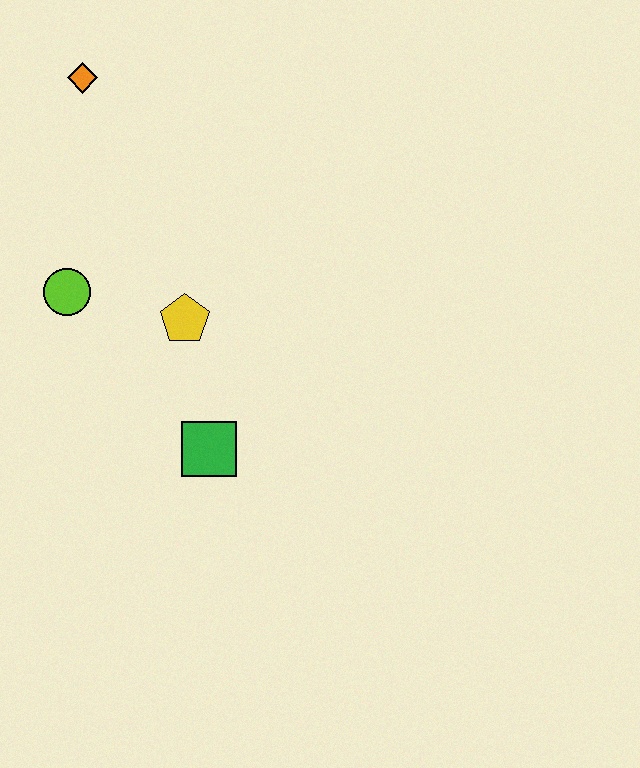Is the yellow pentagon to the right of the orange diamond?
Yes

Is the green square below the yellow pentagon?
Yes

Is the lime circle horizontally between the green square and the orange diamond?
No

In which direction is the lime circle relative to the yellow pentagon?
The lime circle is to the left of the yellow pentagon.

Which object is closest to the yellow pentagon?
The lime circle is closest to the yellow pentagon.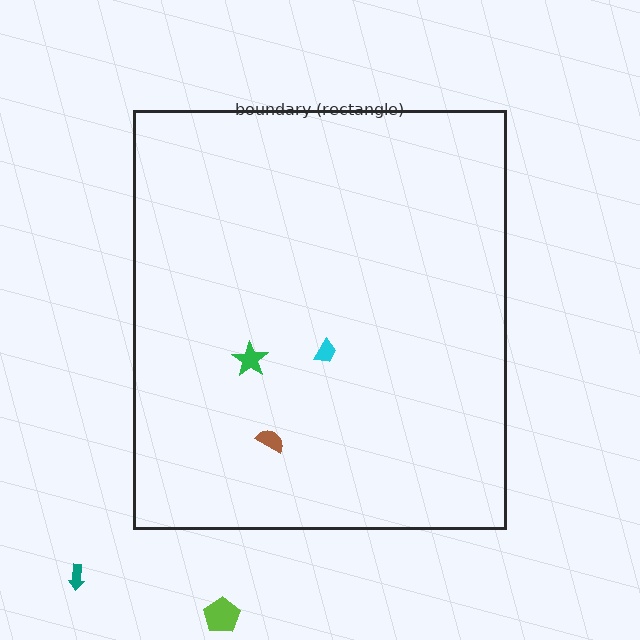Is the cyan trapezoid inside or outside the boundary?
Inside.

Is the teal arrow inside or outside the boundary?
Outside.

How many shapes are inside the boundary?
3 inside, 2 outside.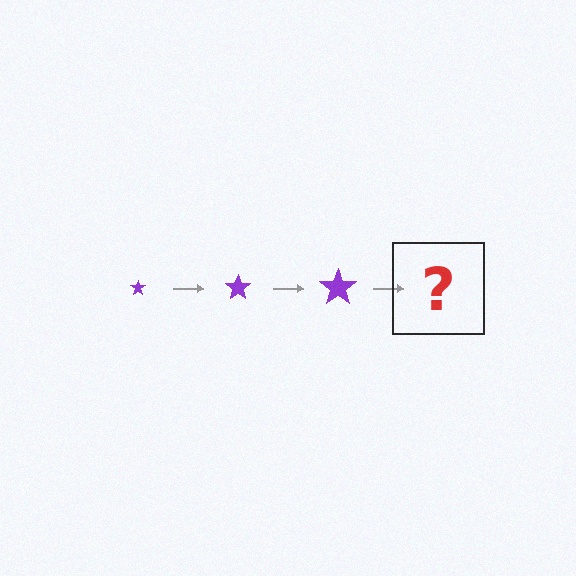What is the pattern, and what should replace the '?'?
The pattern is that the star gets progressively larger each step. The '?' should be a purple star, larger than the previous one.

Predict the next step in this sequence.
The next step is a purple star, larger than the previous one.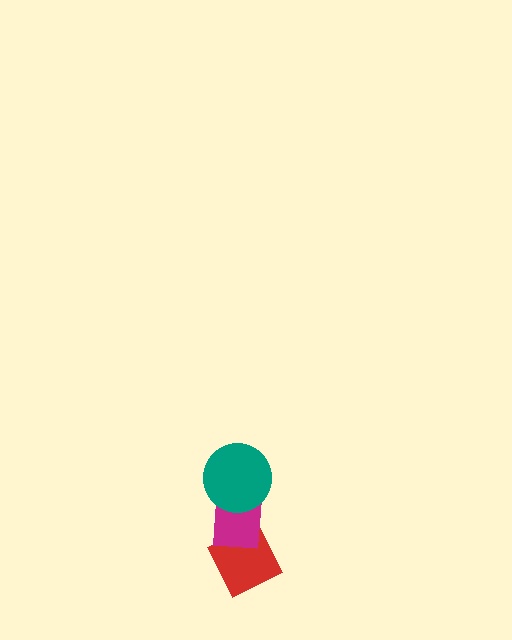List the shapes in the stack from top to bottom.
From top to bottom: the teal circle, the magenta rectangle, the red diamond.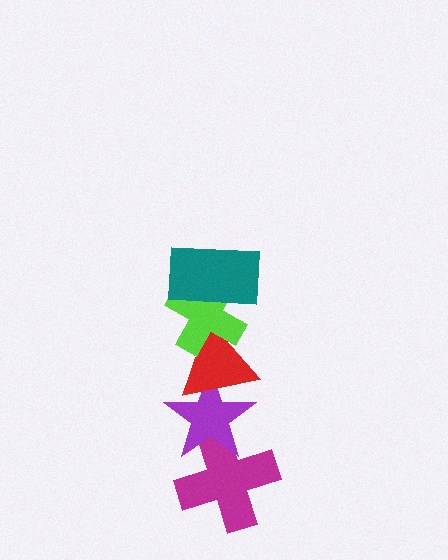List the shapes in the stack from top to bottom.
From top to bottom: the teal rectangle, the lime cross, the red triangle, the purple star, the magenta cross.